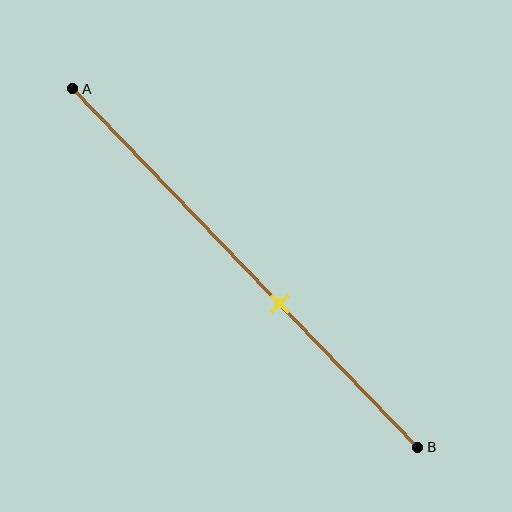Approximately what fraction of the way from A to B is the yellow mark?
The yellow mark is approximately 60% of the way from A to B.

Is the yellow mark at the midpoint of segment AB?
No, the mark is at about 60% from A, not at the 50% midpoint.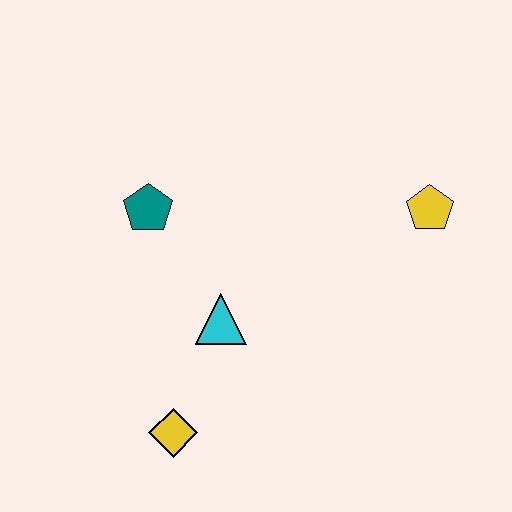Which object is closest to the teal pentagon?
The cyan triangle is closest to the teal pentagon.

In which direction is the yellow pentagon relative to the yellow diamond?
The yellow pentagon is to the right of the yellow diamond.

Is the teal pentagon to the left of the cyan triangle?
Yes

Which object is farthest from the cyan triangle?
The yellow pentagon is farthest from the cyan triangle.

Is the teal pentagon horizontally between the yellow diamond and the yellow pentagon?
No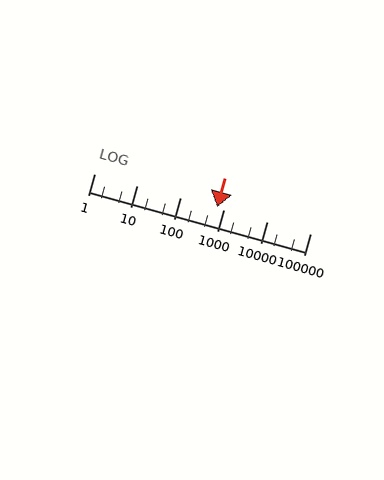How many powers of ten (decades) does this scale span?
The scale spans 5 decades, from 1 to 100000.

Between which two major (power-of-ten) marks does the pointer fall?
The pointer is between 100 and 1000.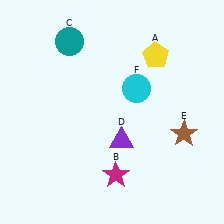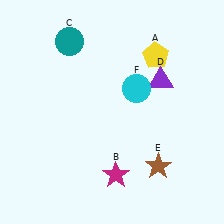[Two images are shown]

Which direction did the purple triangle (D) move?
The purple triangle (D) moved up.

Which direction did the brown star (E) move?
The brown star (E) moved down.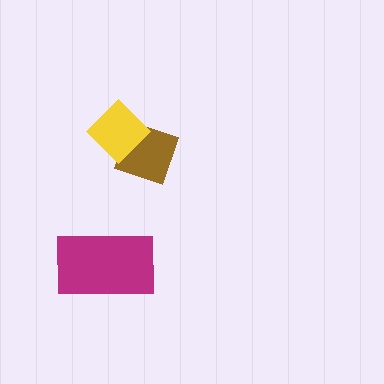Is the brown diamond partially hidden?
Yes, it is partially covered by another shape.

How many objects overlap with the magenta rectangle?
0 objects overlap with the magenta rectangle.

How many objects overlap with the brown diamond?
1 object overlaps with the brown diamond.